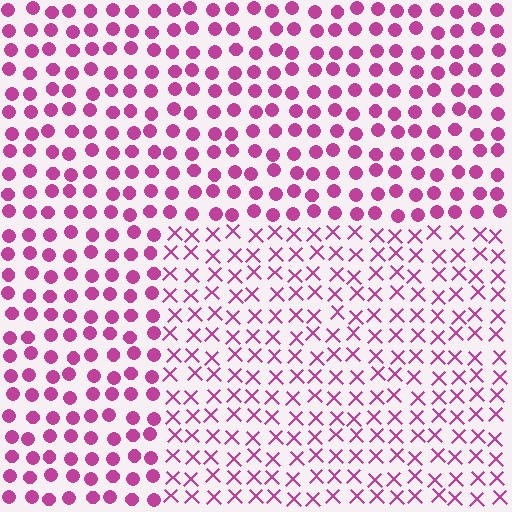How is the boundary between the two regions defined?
The boundary is defined by a change in element shape: X marks inside vs. circles outside. All elements share the same color and spacing.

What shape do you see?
I see a rectangle.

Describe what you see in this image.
The image is filled with small magenta elements arranged in a uniform grid. A rectangle-shaped region contains X marks, while the surrounding area contains circles. The boundary is defined purely by the change in element shape.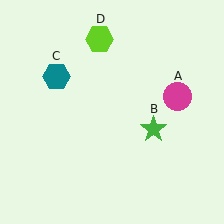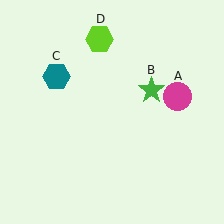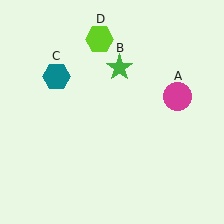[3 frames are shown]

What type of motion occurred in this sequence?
The green star (object B) rotated counterclockwise around the center of the scene.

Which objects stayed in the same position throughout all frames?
Magenta circle (object A) and teal hexagon (object C) and lime hexagon (object D) remained stationary.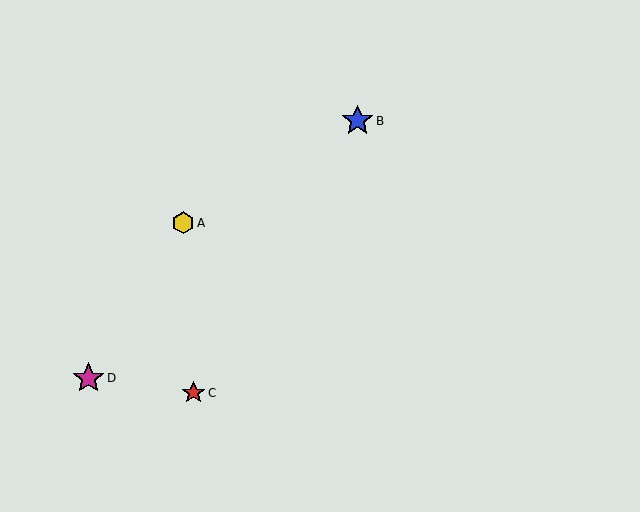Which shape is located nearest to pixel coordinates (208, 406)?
The red star (labeled C) at (193, 393) is nearest to that location.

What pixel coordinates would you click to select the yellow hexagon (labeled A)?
Click at (183, 223) to select the yellow hexagon A.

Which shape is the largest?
The blue star (labeled B) is the largest.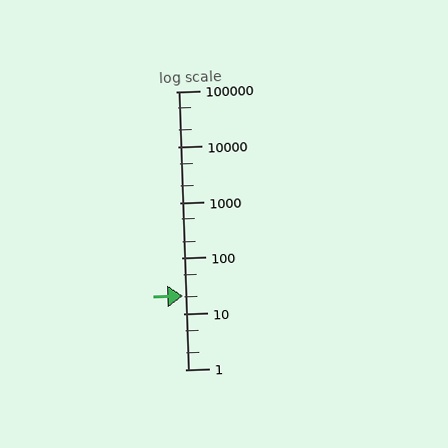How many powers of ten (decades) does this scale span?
The scale spans 5 decades, from 1 to 100000.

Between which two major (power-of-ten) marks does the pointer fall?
The pointer is between 10 and 100.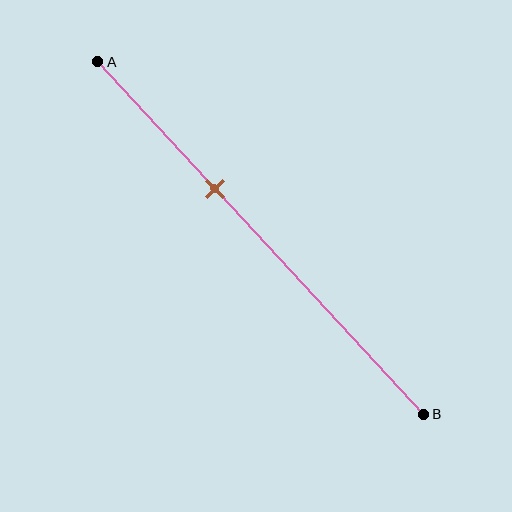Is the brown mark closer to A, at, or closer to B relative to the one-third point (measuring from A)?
The brown mark is approximately at the one-third point of segment AB.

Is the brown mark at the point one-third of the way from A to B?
Yes, the mark is approximately at the one-third point.